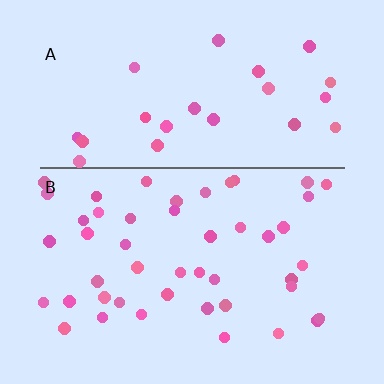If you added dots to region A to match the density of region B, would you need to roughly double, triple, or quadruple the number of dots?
Approximately double.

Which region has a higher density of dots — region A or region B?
B (the bottom).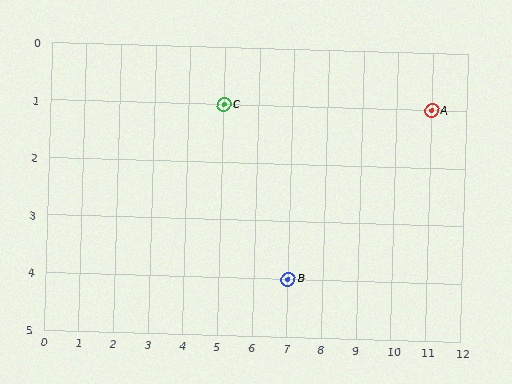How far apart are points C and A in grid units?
Points C and A are 6 columns apart.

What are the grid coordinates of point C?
Point C is at grid coordinates (5, 1).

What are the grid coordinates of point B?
Point B is at grid coordinates (7, 4).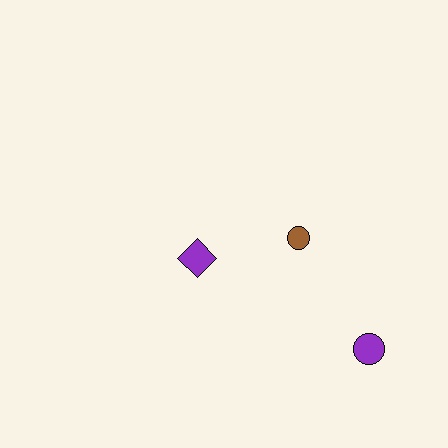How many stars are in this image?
There are no stars.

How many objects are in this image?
There are 3 objects.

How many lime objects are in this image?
There are no lime objects.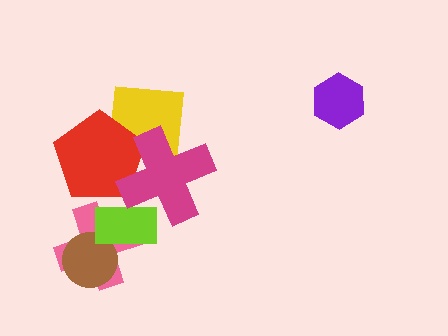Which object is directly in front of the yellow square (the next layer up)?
The red pentagon is directly in front of the yellow square.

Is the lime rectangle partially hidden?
Yes, it is partially covered by another shape.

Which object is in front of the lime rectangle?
The magenta cross is in front of the lime rectangle.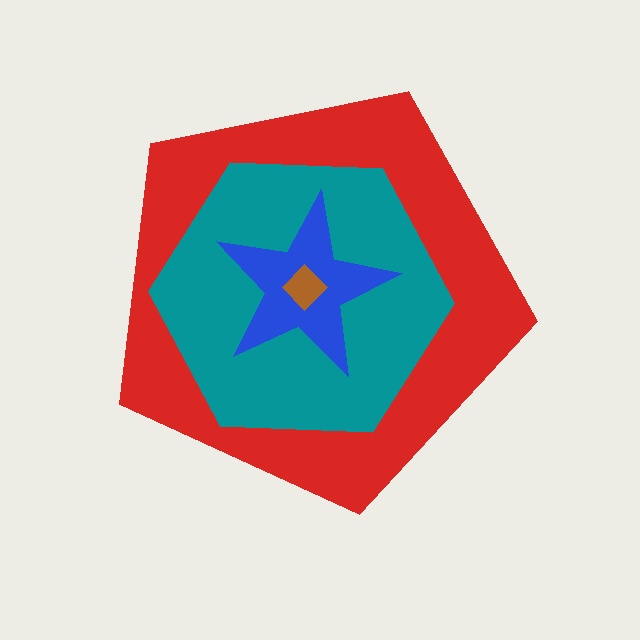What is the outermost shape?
The red pentagon.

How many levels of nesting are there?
4.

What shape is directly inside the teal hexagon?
The blue star.